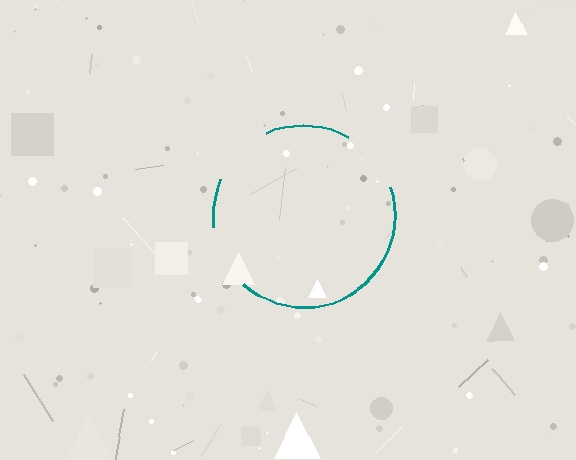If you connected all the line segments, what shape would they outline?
They would outline a circle.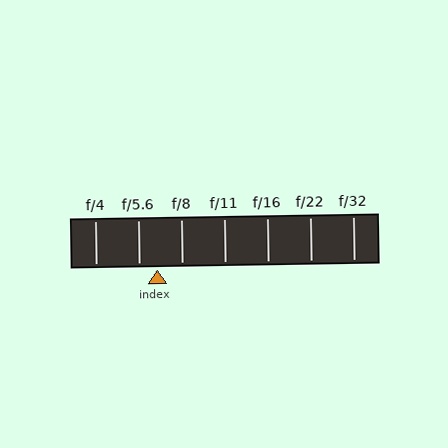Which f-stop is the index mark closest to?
The index mark is closest to f/5.6.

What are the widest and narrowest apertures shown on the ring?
The widest aperture shown is f/4 and the narrowest is f/32.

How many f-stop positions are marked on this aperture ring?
There are 7 f-stop positions marked.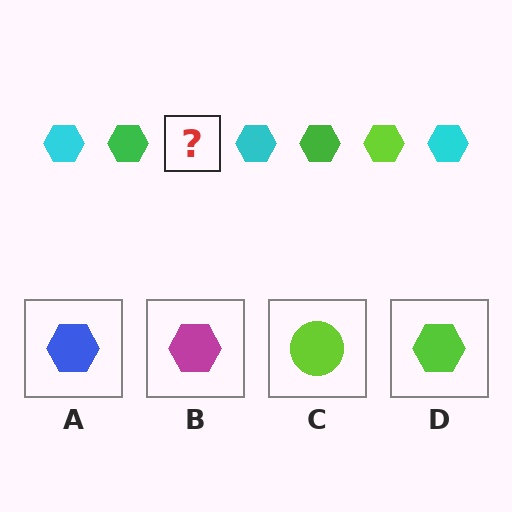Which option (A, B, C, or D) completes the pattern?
D.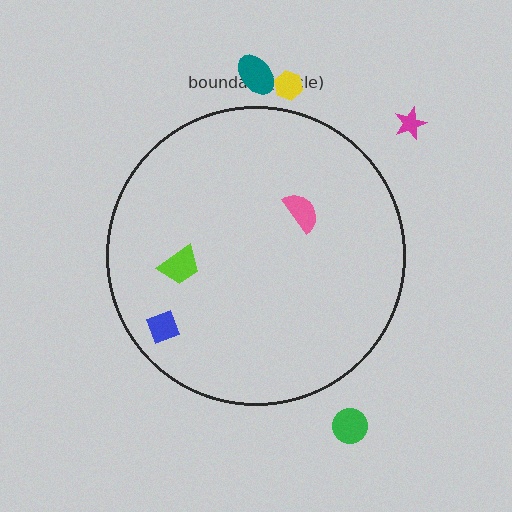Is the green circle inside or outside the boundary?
Outside.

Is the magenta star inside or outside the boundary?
Outside.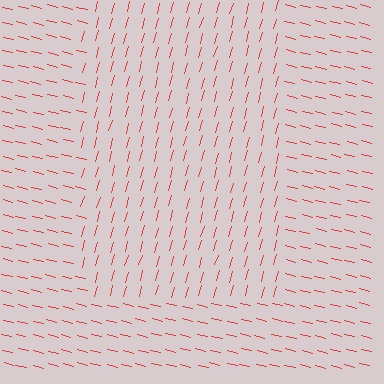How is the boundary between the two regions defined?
The boundary is defined purely by a change in line orientation (approximately 88 degrees difference). All lines are the same color and thickness.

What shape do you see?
I see a rectangle.